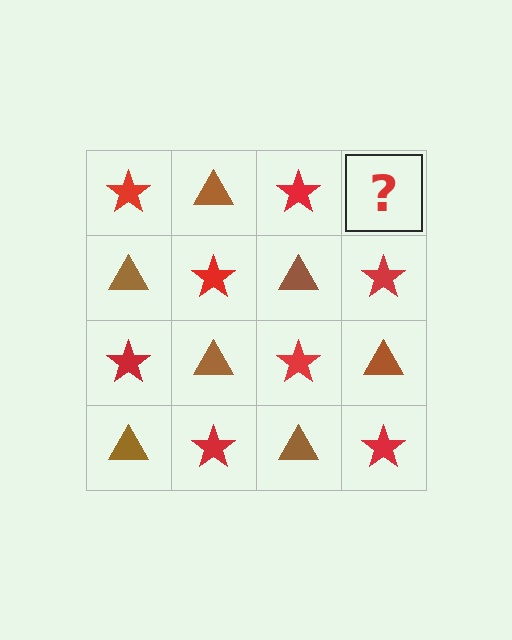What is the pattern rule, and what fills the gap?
The rule is that it alternates red star and brown triangle in a checkerboard pattern. The gap should be filled with a brown triangle.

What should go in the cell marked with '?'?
The missing cell should contain a brown triangle.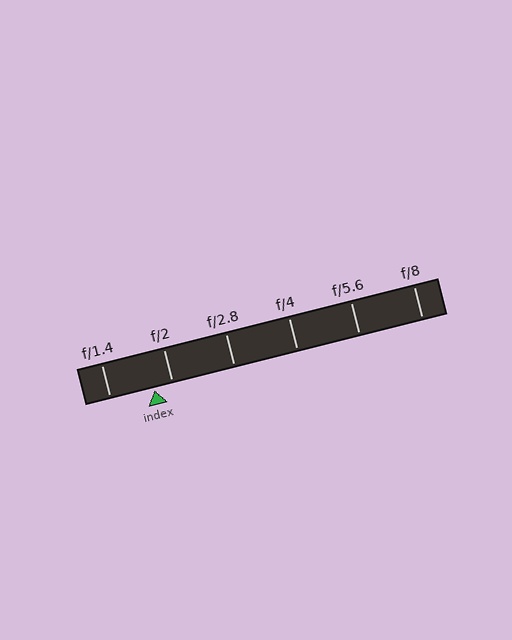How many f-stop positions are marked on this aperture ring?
There are 6 f-stop positions marked.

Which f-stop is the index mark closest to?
The index mark is closest to f/2.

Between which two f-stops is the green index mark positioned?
The index mark is between f/1.4 and f/2.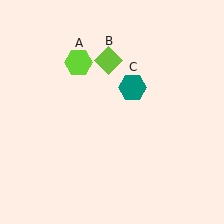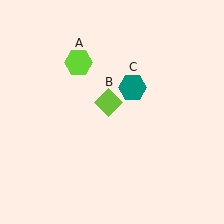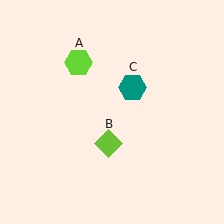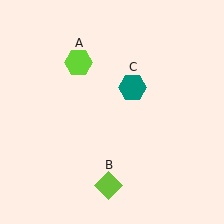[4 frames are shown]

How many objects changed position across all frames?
1 object changed position: lime diamond (object B).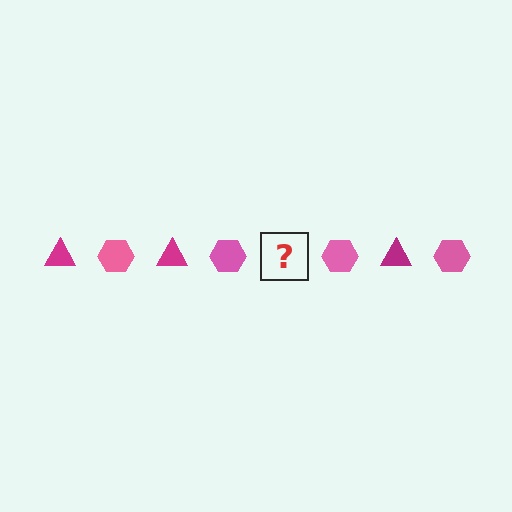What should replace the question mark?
The question mark should be replaced with a magenta triangle.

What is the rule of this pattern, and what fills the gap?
The rule is that the pattern alternates between magenta triangle and pink hexagon. The gap should be filled with a magenta triangle.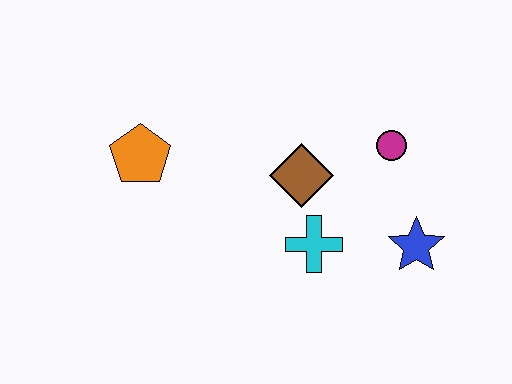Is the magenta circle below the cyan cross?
No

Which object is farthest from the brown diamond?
The orange pentagon is farthest from the brown diamond.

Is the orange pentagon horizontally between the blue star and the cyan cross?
No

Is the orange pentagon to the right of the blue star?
No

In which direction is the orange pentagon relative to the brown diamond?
The orange pentagon is to the left of the brown diamond.